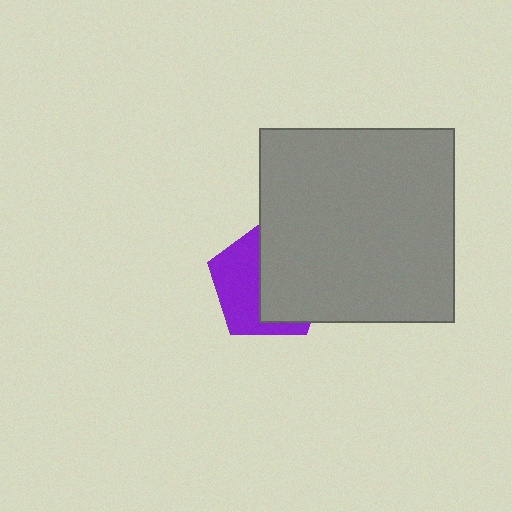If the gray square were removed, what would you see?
You would see the complete purple pentagon.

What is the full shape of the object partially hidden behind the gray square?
The partially hidden object is a purple pentagon.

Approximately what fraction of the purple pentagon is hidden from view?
Roughly 54% of the purple pentagon is hidden behind the gray square.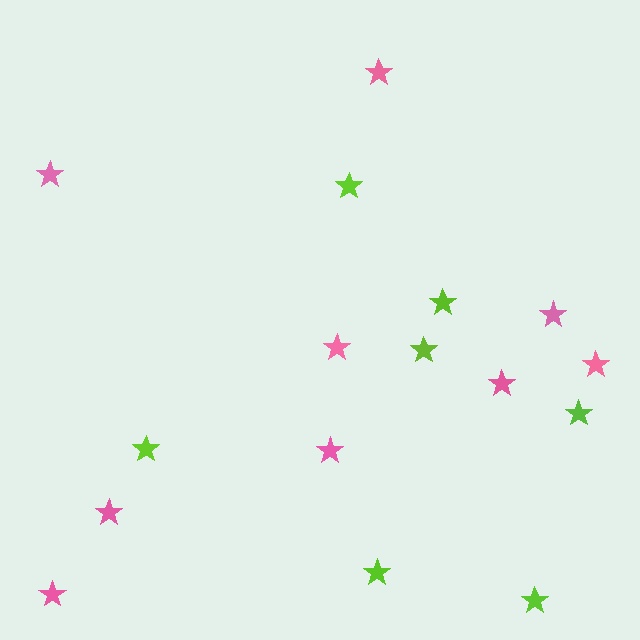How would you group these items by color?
There are 2 groups: one group of pink stars (9) and one group of lime stars (7).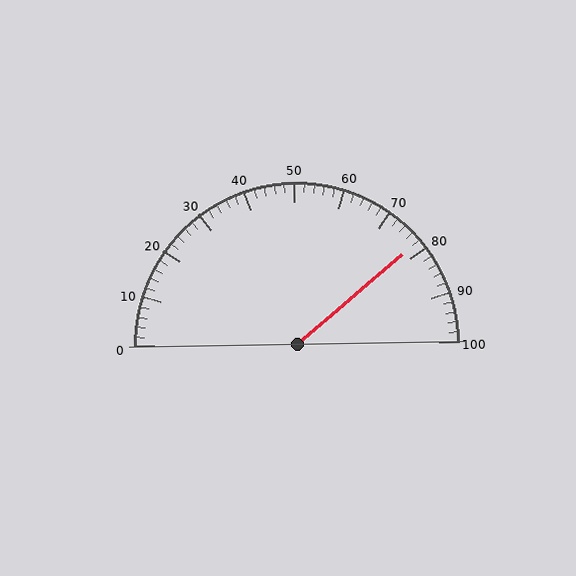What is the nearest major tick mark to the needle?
The nearest major tick mark is 80.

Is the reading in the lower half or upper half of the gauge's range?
The reading is in the upper half of the range (0 to 100).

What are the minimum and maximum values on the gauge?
The gauge ranges from 0 to 100.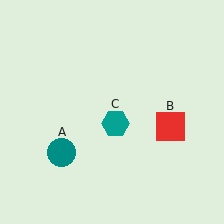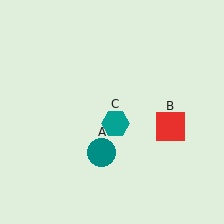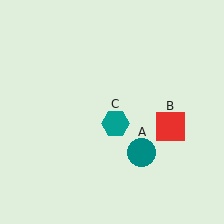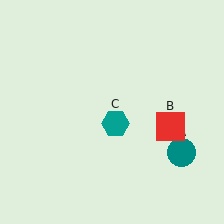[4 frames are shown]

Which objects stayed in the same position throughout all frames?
Red square (object B) and teal hexagon (object C) remained stationary.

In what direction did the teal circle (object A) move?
The teal circle (object A) moved right.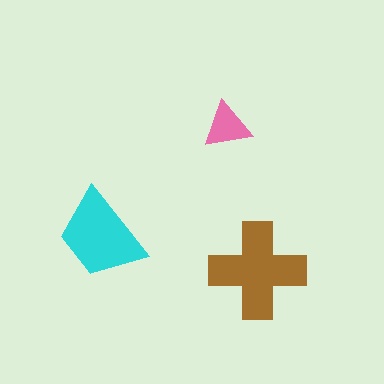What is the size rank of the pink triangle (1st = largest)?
3rd.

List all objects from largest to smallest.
The brown cross, the cyan trapezoid, the pink triangle.